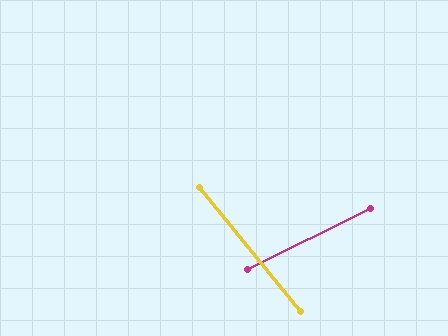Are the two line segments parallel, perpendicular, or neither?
Neither parallel nor perpendicular — they differ by about 77°.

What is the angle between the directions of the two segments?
Approximately 77 degrees.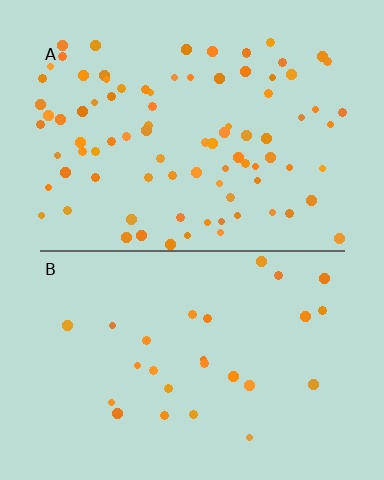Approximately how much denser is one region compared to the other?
Approximately 3.4× — region A over region B.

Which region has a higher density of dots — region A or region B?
A (the top).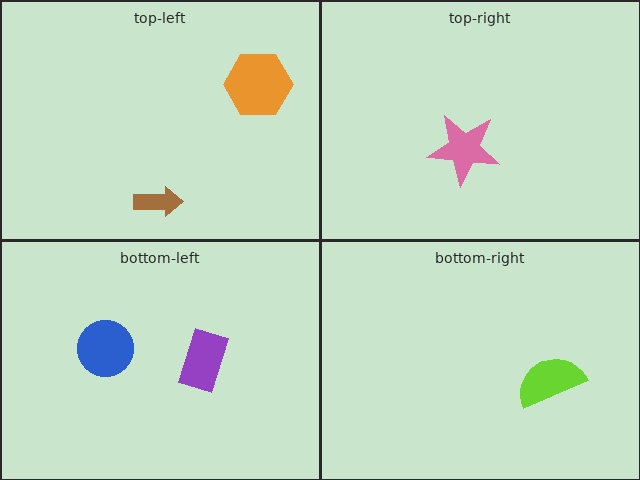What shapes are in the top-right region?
The pink star.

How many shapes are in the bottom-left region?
2.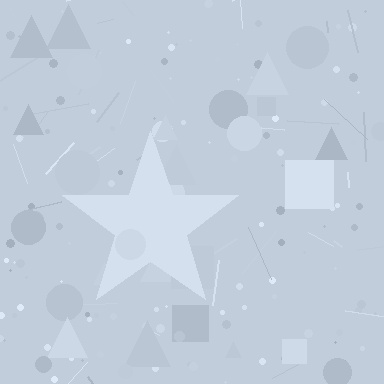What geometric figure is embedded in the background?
A star is embedded in the background.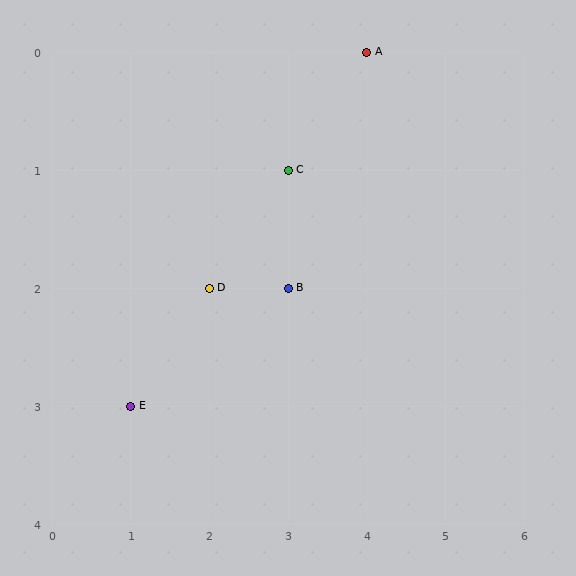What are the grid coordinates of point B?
Point B is at grid coordinates (3, 2).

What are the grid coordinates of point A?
Point A is at grid coordinates (4, 0).